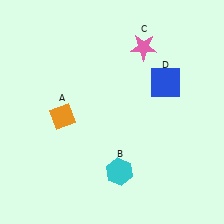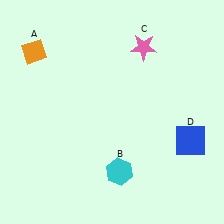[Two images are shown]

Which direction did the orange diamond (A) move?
The orange diamond (A) moved up.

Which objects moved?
The objects that moved are: the orange diamond (A), the blue square (D).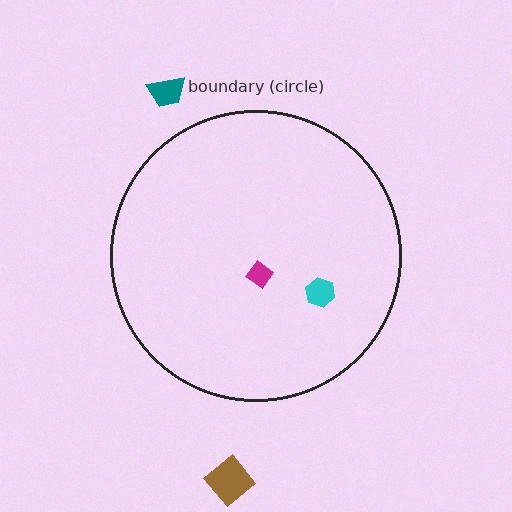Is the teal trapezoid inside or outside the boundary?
Outside.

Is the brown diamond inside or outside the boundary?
Outside.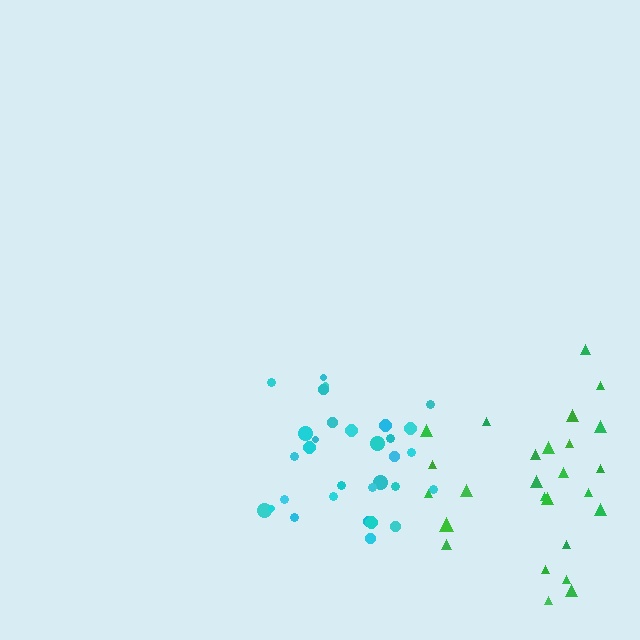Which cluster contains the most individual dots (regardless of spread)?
Cyan (31).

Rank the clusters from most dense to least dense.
cyan, green.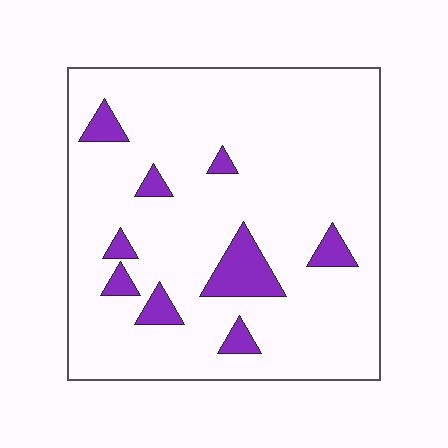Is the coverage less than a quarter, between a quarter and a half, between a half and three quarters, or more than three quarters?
Less than a quarter.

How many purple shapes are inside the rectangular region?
9.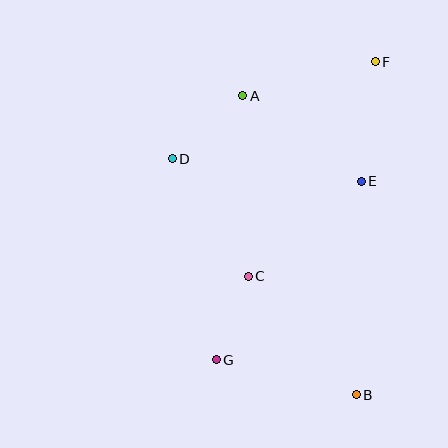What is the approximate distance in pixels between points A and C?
The distance between A and C is approximately 181 pixels.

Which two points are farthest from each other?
Points F and G are farthest from each other.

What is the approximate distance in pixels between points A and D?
The distance between A and D is approximately 95 pixels.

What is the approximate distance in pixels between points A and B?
The distance between A and B is approximately 320 pixels.